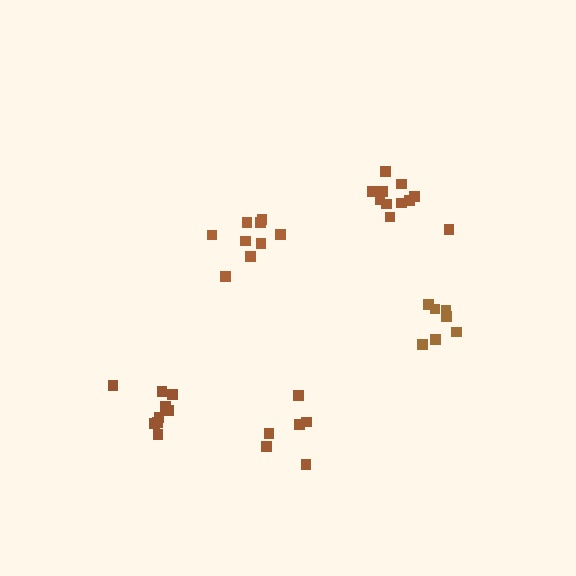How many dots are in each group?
Group 1: 11 dots, Group 2: 9 dots, Group 3: 6 dots, Group 4: 9 dots, Group 5: 7 dots (42 total).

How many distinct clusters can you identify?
There are 5 distinct clusters.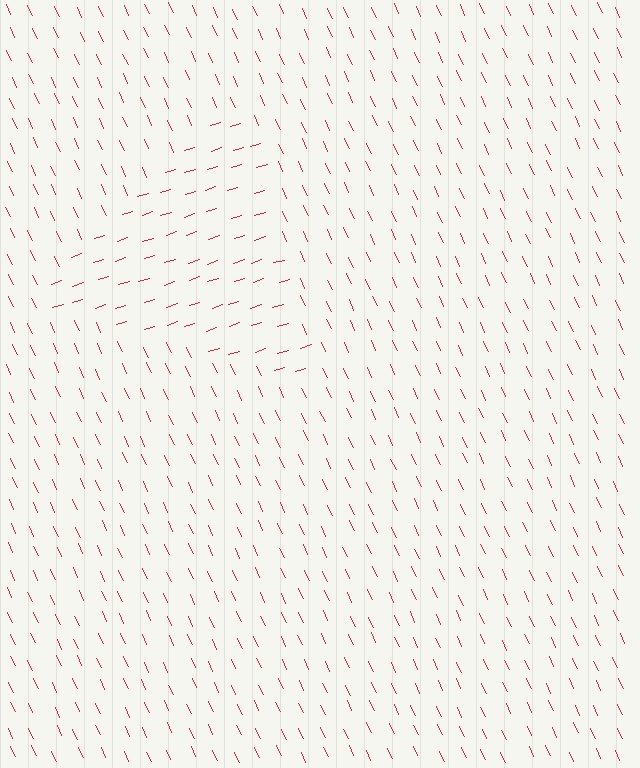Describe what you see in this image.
The image is filled with small red line segments. A triangle region in the image has lines oriented differently from the surrounding lines, creating a visible texture boundary.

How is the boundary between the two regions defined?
The boundary is defined purely by a change in line orientation (approximately 84 degrees difference). All lines are the same color and thickness.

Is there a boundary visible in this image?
Yes, there is a texture boundary formed by a change in line orientation.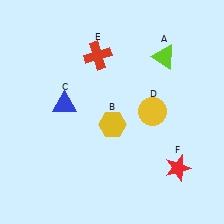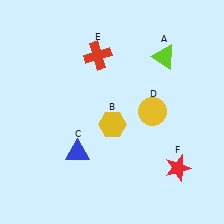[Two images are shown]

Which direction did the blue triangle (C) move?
The blue triangle (C) moved down.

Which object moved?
The blue triangle (C) moved down.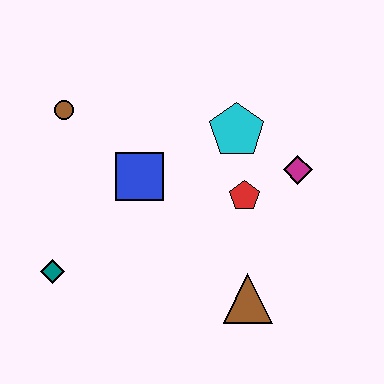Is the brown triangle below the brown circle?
Yes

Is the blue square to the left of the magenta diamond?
Yes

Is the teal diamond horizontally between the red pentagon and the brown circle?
No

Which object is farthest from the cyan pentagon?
The teal diamond is farthest from the cyan pentagon.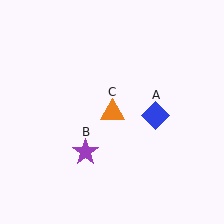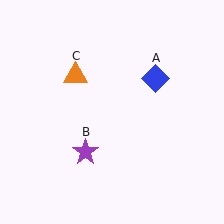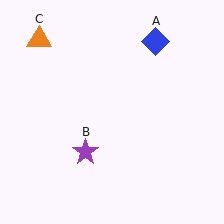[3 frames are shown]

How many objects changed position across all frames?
2 objects changed position: blue diamond (object A), orange triangle (object C).